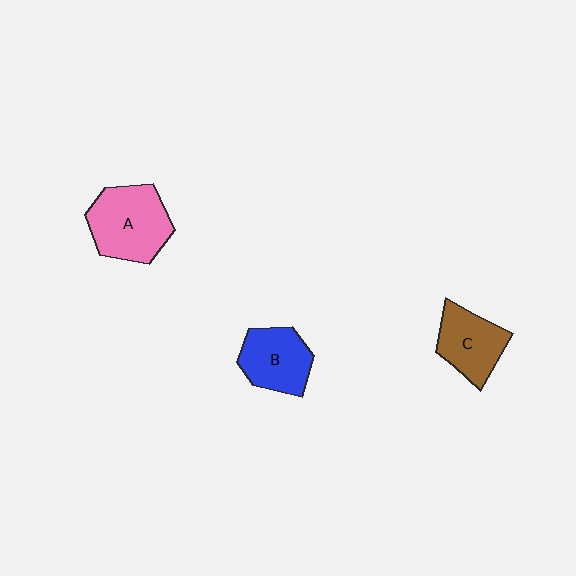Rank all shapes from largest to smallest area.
From largest to smallest: A (pink), B (blue), C (brown).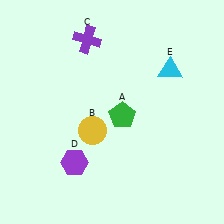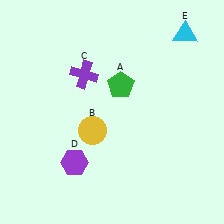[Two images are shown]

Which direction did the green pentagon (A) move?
The green pentagon (A) moved up.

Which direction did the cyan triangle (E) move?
The cyan triangle (E) moved up.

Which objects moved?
The objects that moved are: the green pentagon (A), the purple cross (C), the cyan triangle (E).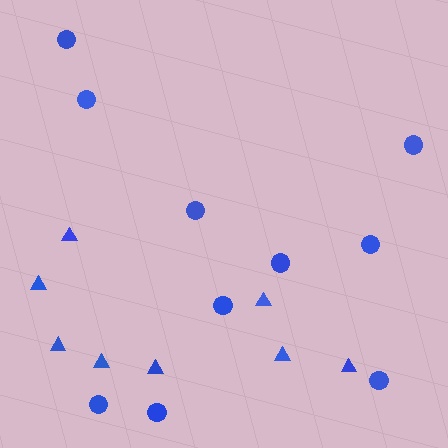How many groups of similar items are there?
There are 2 groups: one group of circles (10) and one group of triangles (8).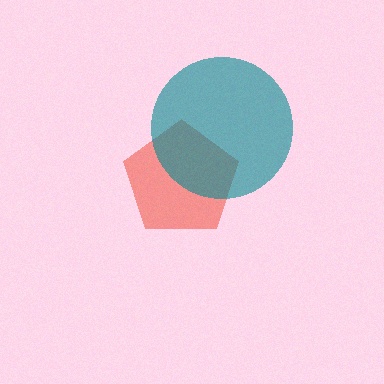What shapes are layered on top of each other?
The layered shapes are: a red pentagon, a teal circle.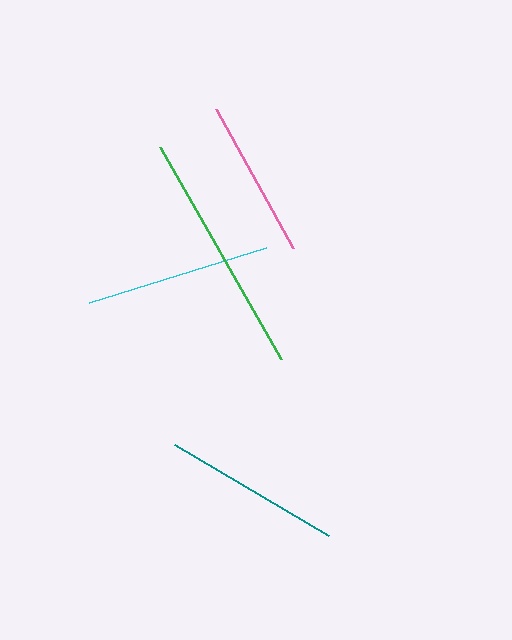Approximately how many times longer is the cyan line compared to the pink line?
The cyan line is approximately 1.2 times the length of the pink line.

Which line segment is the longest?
The green line is the longest at approximately 244 pixels.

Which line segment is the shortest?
The pink line is the shortest at approximately 159 pixels.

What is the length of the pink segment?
The pink segment is approximately 159 pixels long.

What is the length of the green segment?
The green segment is approximately 244 pixels long.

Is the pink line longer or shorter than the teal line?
The teal line is longer than the pink line.